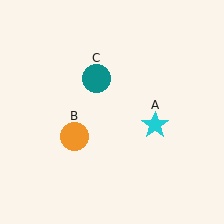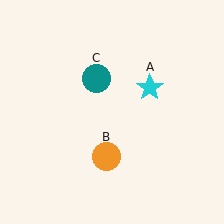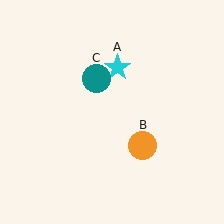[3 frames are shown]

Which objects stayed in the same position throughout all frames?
Teal circle (object C) remained stationary.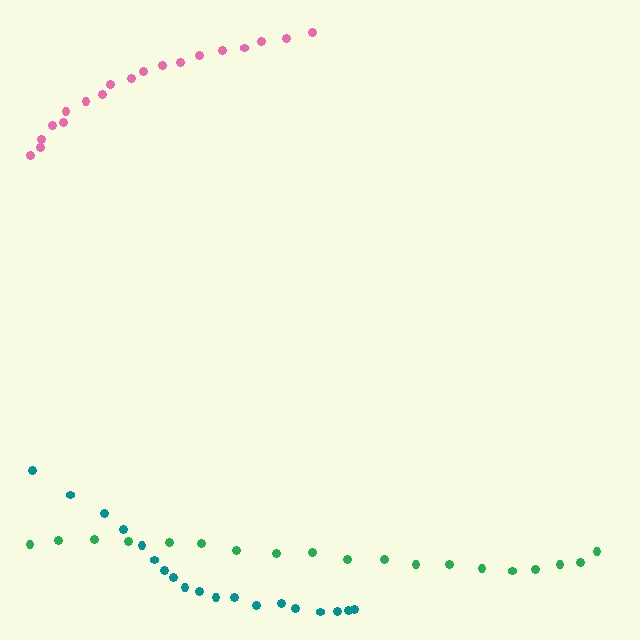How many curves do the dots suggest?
There are 3 distinct paths.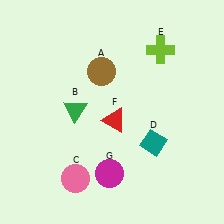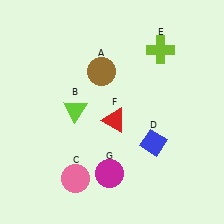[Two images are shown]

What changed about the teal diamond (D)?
In Image 1, D is teal. In Image 2, it changed to blue.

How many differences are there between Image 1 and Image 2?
There are 2 differences between the two images.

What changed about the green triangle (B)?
In Image 1, B is green. In Image 2, it changed to lime.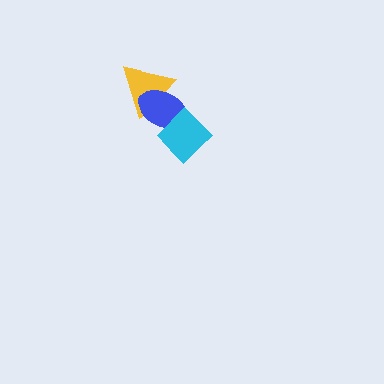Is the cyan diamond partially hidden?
No, no other shape covers it.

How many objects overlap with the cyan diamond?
1 object overlaps with the cyan diamond.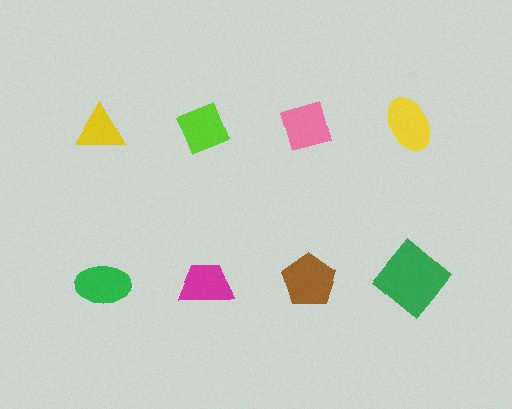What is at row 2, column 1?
A green ellipse.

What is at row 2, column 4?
A green diamond.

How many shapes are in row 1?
4 shapes.